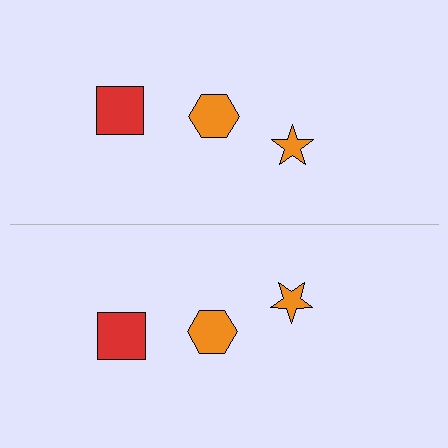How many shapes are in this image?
There are 6 shapes in this image.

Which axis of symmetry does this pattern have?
The pattern has a horizontal axis of symmetry running through the center of the image.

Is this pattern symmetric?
Yes, this pattern has bilateral (reflection) symmetry.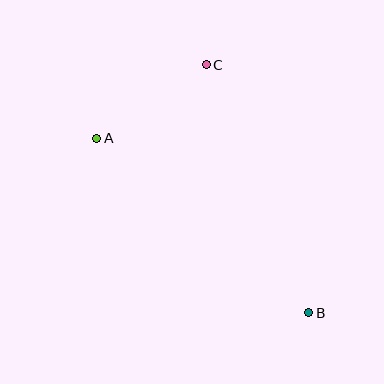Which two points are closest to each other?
Points A and C are closest to each other.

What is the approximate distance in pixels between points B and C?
The distance between B and C is approximately 268 pixels.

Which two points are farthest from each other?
Points A and B are farthest from each other.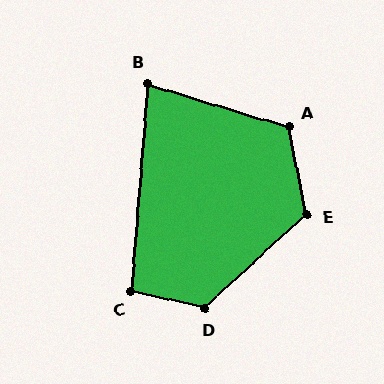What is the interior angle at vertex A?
Approximately 118 degrees (obtuse).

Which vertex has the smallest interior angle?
B, at approximately 78 degrees.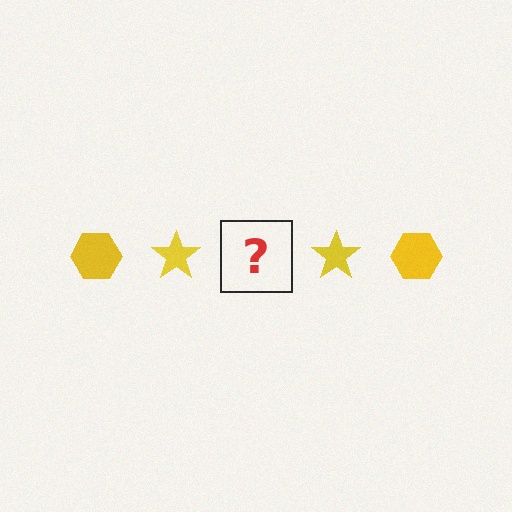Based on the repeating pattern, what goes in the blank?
The blank should be a yellow hexagon.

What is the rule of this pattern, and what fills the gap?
The rule is that the pattern cycles through hexagon, star shapes in yellow. The gap should be filled with a yellow hexagon.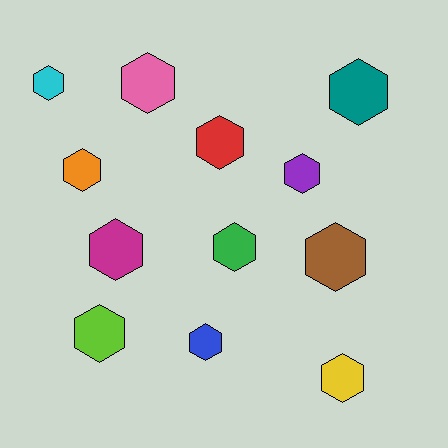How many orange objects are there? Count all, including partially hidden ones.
There is 1 orange object.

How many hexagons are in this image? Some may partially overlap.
There are 12 hexagons.